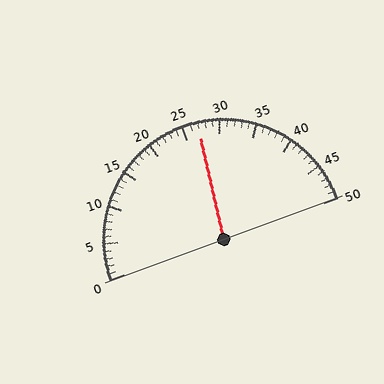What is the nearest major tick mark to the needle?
The nearest major tick mark is 25.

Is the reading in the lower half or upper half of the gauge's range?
The reading is in the upper half of the range (0 to 50).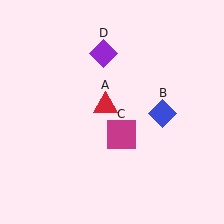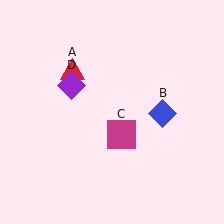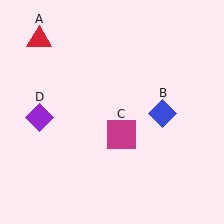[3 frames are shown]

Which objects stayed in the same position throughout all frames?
Blue diamond (object B) and magenta square (object C) remained stationary.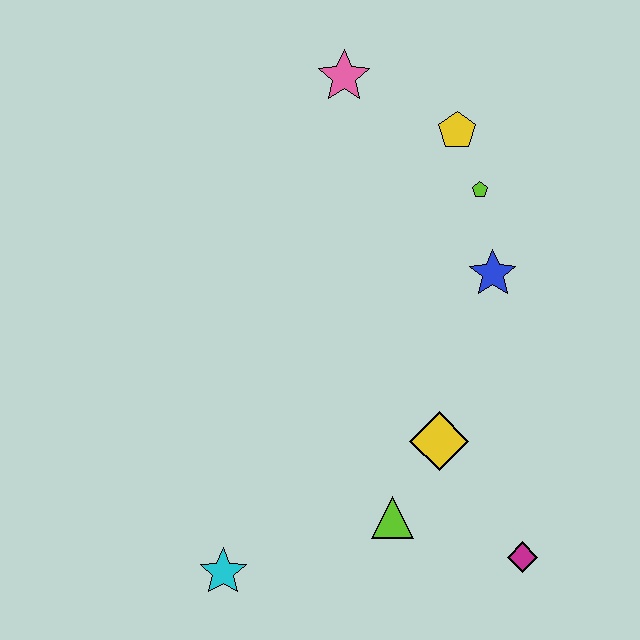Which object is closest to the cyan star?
The lime triangle is closest to the cyan star.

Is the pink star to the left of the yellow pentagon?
Yes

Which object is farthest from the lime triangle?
The pink star is farthest from the lime triangle.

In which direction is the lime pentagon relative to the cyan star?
The lime pentagon is above the cyan star.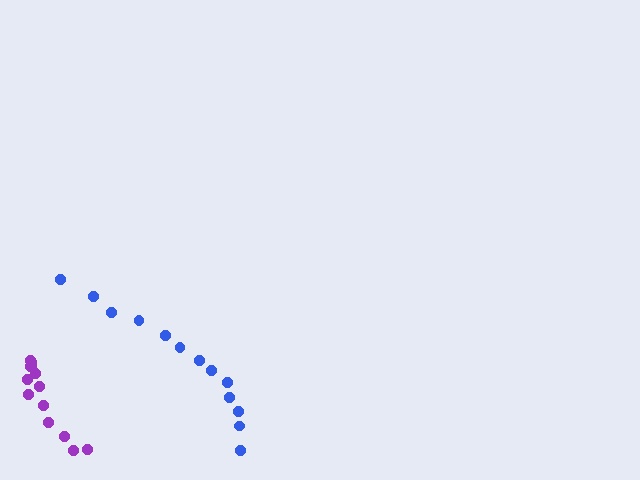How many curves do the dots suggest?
There are 2 distinct paths.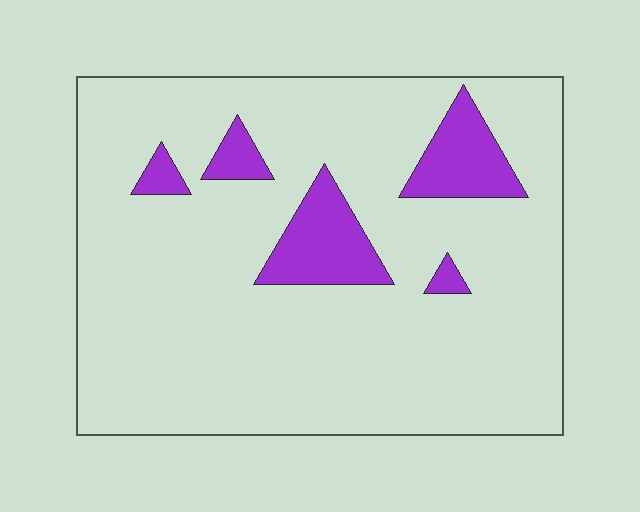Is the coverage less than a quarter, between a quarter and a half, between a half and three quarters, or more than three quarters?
Less than a quarter.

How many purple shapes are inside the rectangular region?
5.